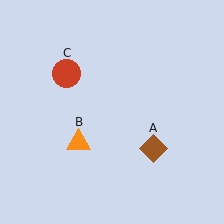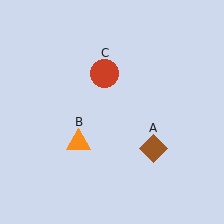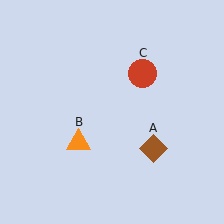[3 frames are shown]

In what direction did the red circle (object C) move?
The red circle (object C) moved right.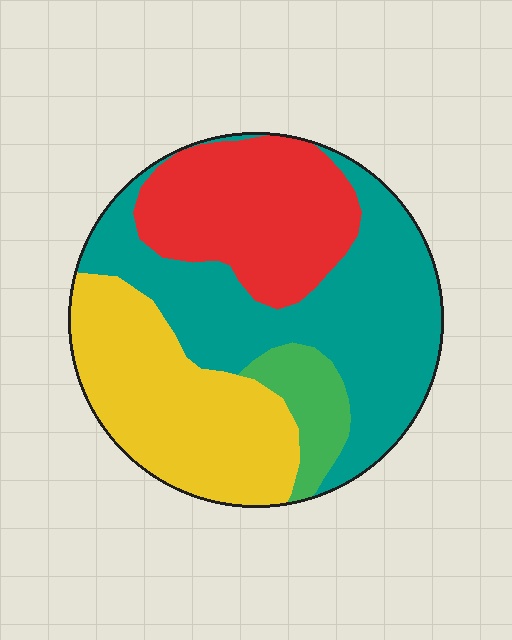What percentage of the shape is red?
Red takes up about one quarter (1/4) of the shape.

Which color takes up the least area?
Green, at roughly 10%.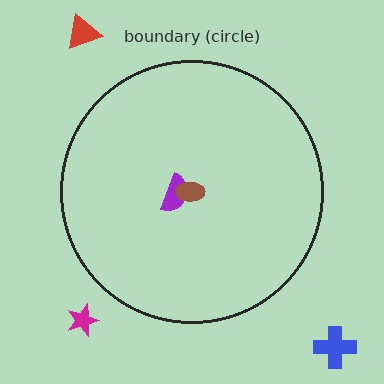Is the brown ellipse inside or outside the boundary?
Inside.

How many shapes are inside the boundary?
2 inside, 3 outside.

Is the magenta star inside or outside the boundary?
Outside.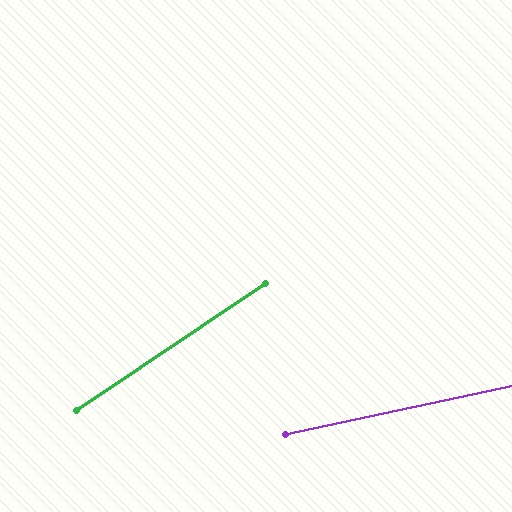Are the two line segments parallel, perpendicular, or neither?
Neither parallel nor perpendicular — they differ by about 22°.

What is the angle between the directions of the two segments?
Approximately 22 degrees.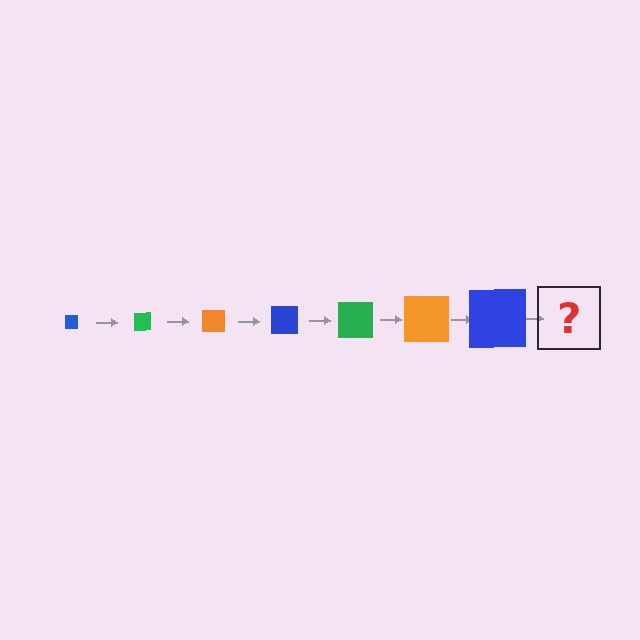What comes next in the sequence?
The next element should be a green square, larger than the previous one.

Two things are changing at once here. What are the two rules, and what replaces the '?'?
The two rules are that the square grows larger each step and the color cycles through blue, green, and orange. The '?' should be a green square, larger than the previous one.